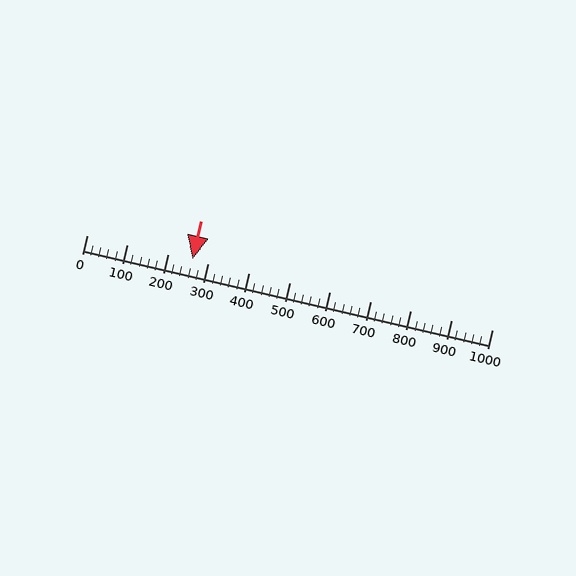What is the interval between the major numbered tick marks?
The major tick marks are spaced 100 units apart.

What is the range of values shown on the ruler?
The ruler shows values from 0 to 1000.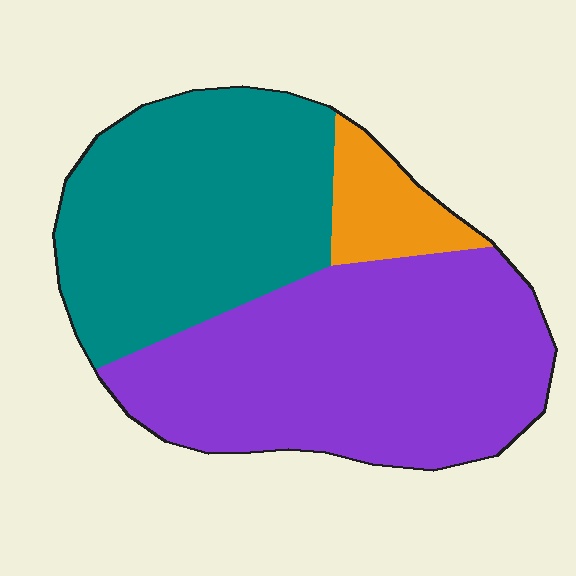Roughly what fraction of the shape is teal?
Teal takes up about two fifths (2/5) of the shape.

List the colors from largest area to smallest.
From largest to smallest: purple, teal, orange.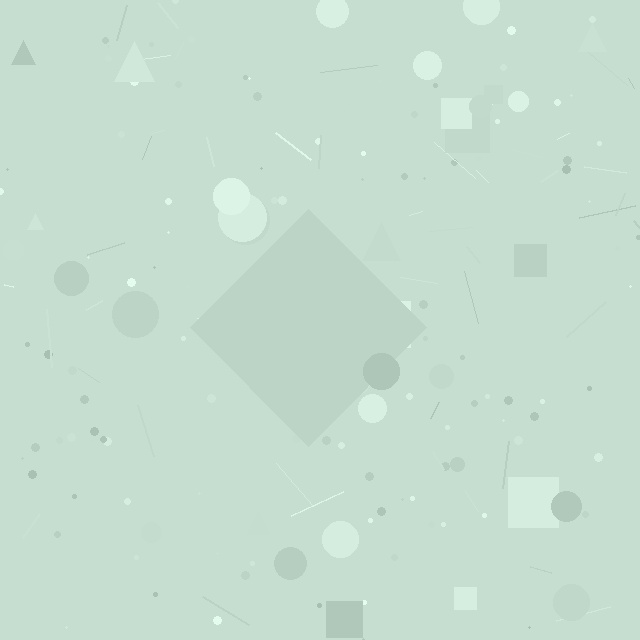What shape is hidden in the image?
A diamond is hidden in the image.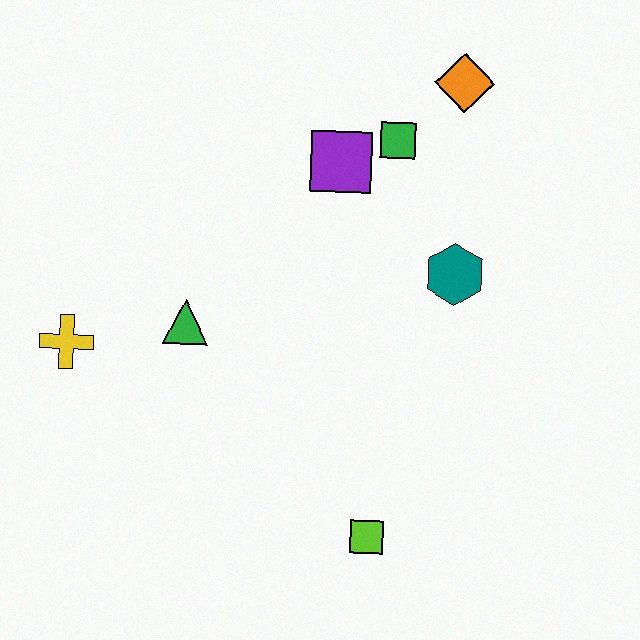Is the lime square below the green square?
Yes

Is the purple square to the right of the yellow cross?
Yes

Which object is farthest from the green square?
The lime square is farthest from the green square.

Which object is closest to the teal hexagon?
The green square is closest to the teal hexagon.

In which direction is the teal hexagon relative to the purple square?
The teal hexagon is to the right of the purple square.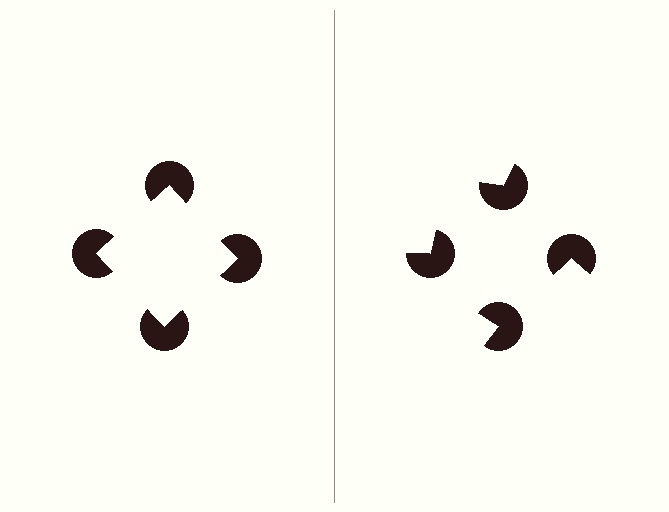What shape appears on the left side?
An illusory square.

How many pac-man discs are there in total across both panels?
8 — 4 on each side.